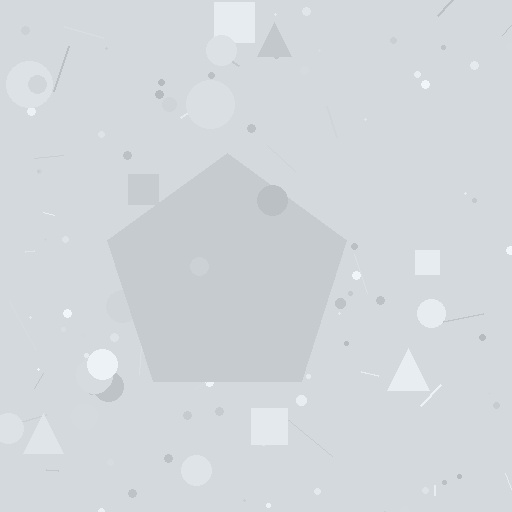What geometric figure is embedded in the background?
A pentagon is embedded in the background.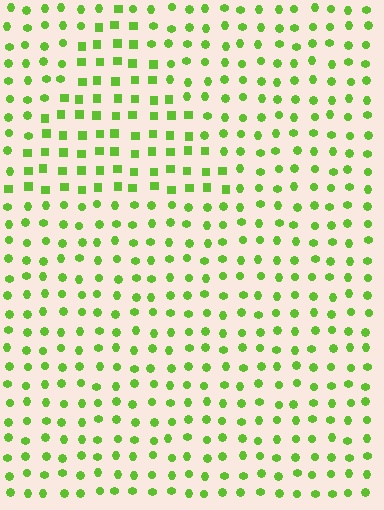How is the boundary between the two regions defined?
The boundary is defined by a change in element shape: squares inside vs. circles outside. All elements share the same color and spacing.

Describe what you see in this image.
The image is filled with small lime elements arranged in a uniform grid. A triangle-shaped region contains squares, while the surrounding area contains circles. The boundary is defined purely by the change in element shape.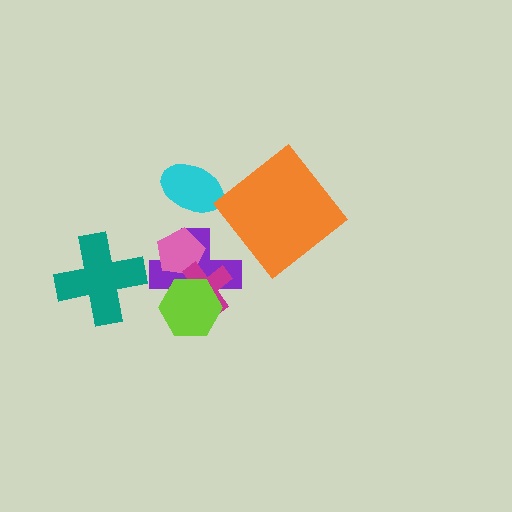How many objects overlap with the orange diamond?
0 objects overlap with the orange diamond.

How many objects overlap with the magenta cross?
3 objects overlap with the magenta cross.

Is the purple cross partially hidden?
Yes, it is partially covered by another shape.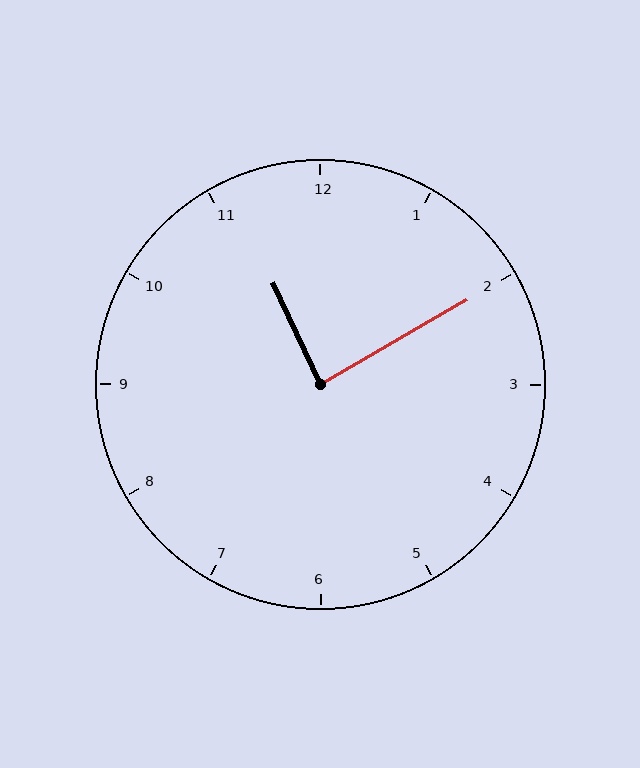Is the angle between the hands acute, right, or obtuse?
It is right.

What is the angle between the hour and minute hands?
Approximately 85 degrees.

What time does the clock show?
11:10.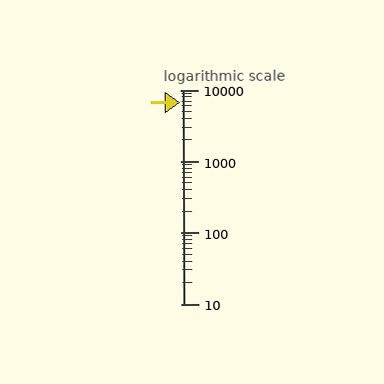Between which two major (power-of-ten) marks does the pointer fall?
The pointer is between 1000 and 10000.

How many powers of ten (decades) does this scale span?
The scale spans 3 decades, from 10 to 10000.